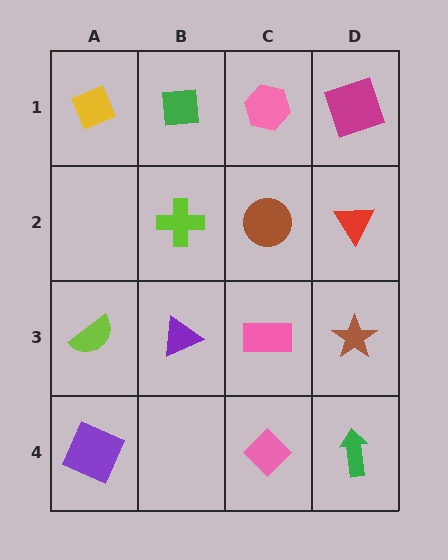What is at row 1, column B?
A green square.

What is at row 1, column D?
A magenta square.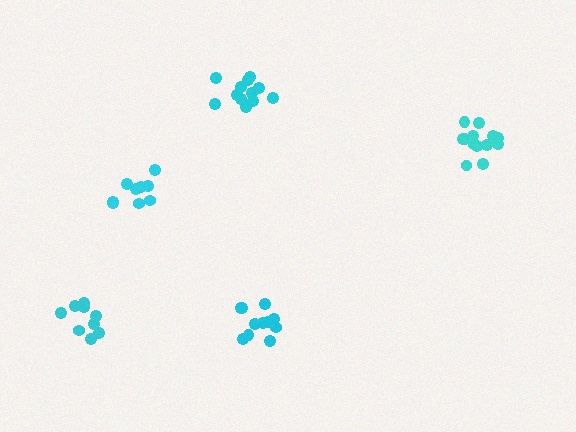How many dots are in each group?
Group 1: 9 dots, Group 2: 9 dots, Group 3: 13 dots, Group 4: 12 dots, Group 5: 11 dots (54 total).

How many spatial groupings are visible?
There are 5 spatial groupings.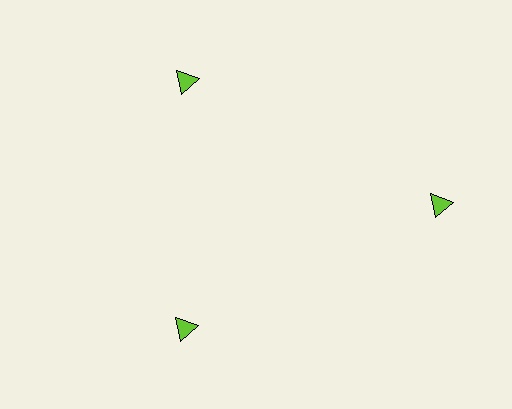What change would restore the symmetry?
The symmetry would be restored by moving it inward, back onto the ring so that all 3 triangles sit at equal angles and equal distance from the center.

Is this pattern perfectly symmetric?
No. The 3 lime triangles are arranged in a ring, but one element near the 3 o'clock position is pushed outward from the center, breaking the 3-fold rotational symmetry.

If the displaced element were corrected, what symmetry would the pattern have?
It would have 3-fold rotational symmetry — the pattern would map onto itself every 120 degrees.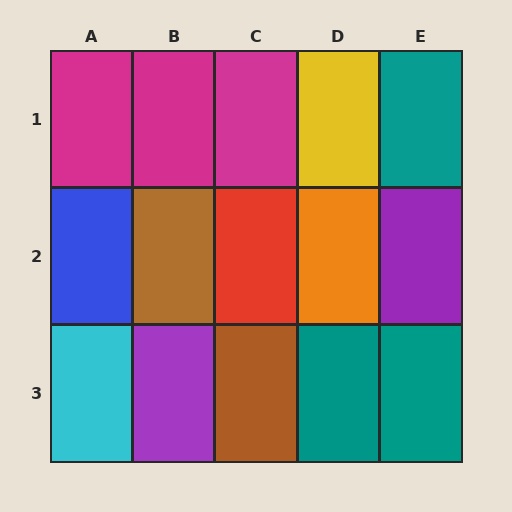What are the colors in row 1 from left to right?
Magenta, magenta, magenta, yellow, teal.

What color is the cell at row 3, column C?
Brown.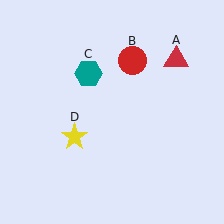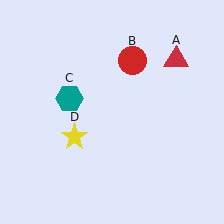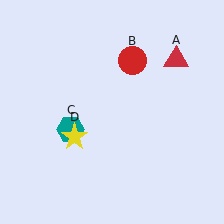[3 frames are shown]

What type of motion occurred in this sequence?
The teal hexagon (object C) rotated counterclockwise around the center of the scene.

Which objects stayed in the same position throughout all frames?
Red triangle (object A) and red circle (object B) and yellow star (object D) remained stationary.